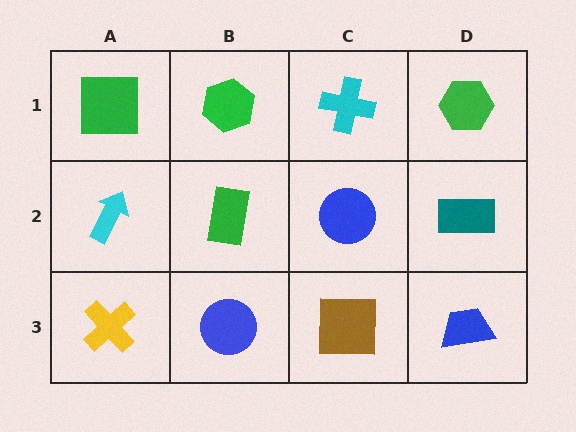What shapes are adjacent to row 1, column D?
A teal rectangle (row 2, column D), a cyan cross (row 1, column C).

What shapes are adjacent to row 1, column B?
A green rectangle (row 2, column B), a green square (row 1, column A), a cyan cross (row 1, column C).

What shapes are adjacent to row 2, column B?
A green hexagon (row 1, column B), a blue circle (row 3, column B), a cyan arrow (row 2, column A), a blue circle (row 2, column C).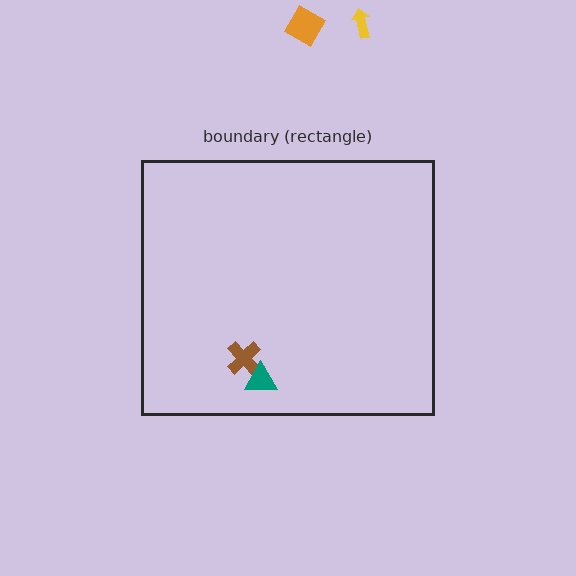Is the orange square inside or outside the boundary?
Outside.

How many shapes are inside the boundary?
2 inside, 2 outside.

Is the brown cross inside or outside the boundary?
Inside.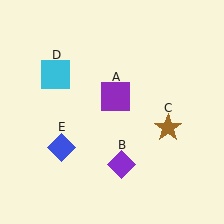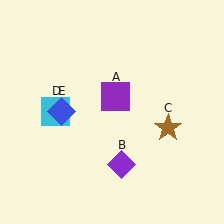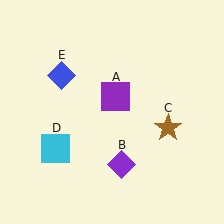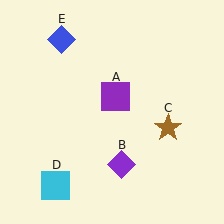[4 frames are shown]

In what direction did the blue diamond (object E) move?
The blue diamond (object E) moved up.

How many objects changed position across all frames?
2 objects changed position: cyan square (object D), blue diamond (object E).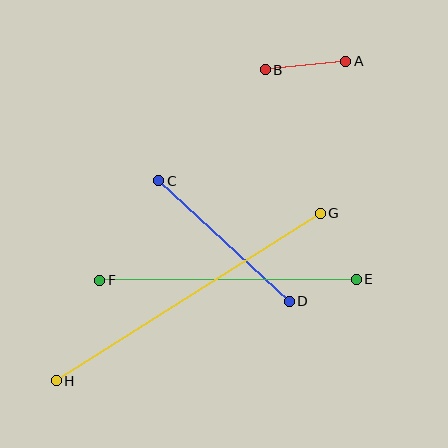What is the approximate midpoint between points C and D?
The midpoint is at approximately (224, 241) pixels.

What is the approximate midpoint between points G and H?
The midpoint is at approximately (188, 297) pixels.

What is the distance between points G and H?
The distance is approximately 313 pixels.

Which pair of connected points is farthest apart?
Points G and H are farthest apart.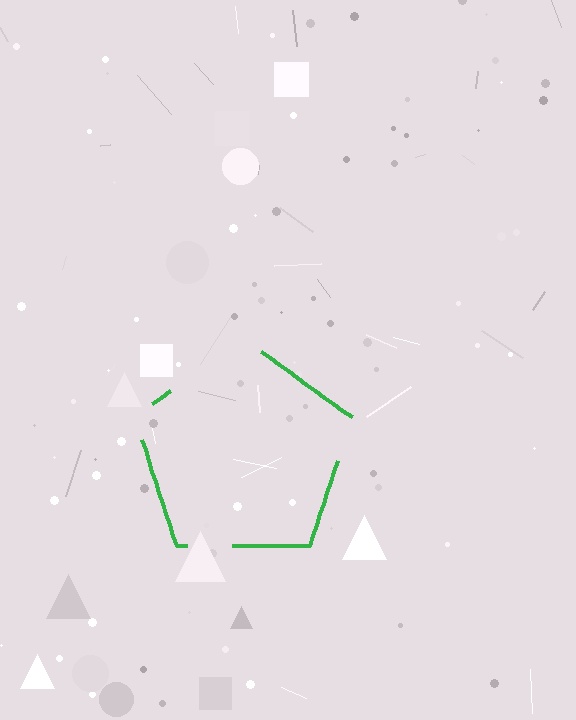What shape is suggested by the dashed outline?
The dashed outline suggests a pentagon.